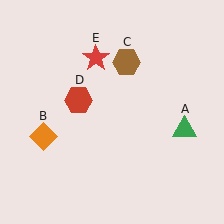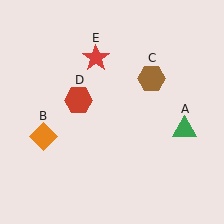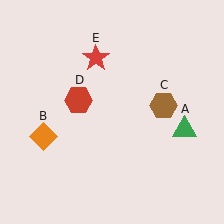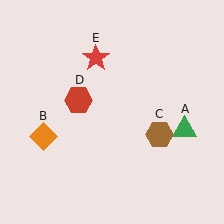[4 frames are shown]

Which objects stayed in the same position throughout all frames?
Green triangle (object A) and orange diamond (object B) and red hexagon (object D) and red star (object E) remained stationary.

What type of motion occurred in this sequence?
The brown hexagon (object C) rotated clockwise around the center of the scene.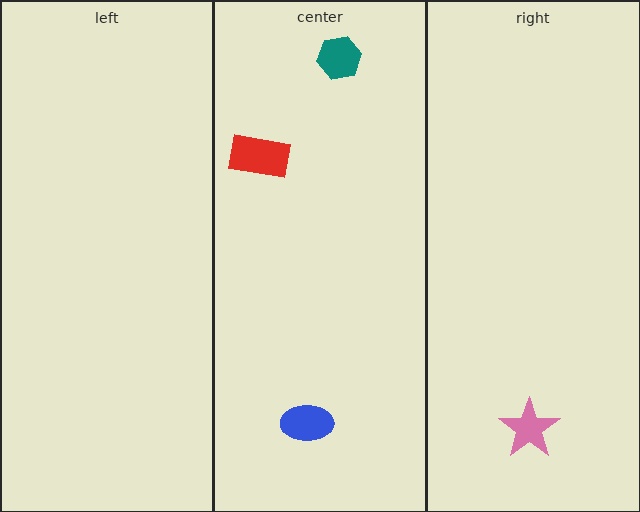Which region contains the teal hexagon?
The center region.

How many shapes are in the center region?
3.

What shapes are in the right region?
The pink star.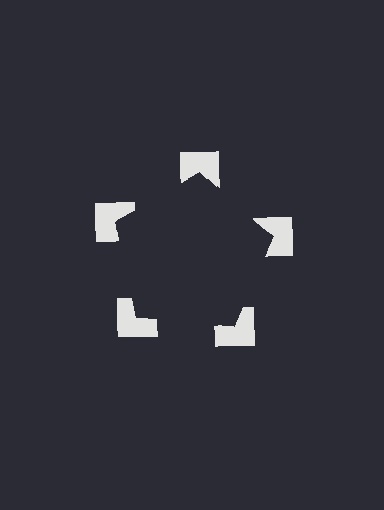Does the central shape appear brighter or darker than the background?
It typically appears slightly darker than the background, even though no actual brightness change is drawn.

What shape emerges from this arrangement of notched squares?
An illusory pentagon — its edges are inferred from the aligned wedge cuts in the notched squares, not physically drawn.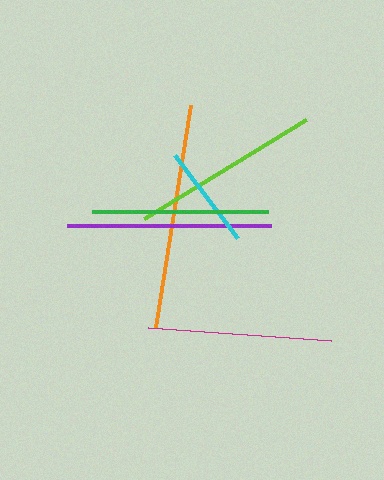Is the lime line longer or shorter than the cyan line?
The lime line is longer than the cyan line.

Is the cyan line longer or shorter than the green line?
The green line is longer than the cyan line.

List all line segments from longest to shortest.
From longest to shortest: orange, purple, lime, magenta, green, cyan.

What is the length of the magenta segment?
The magenta segment is approximately 184 pixels long.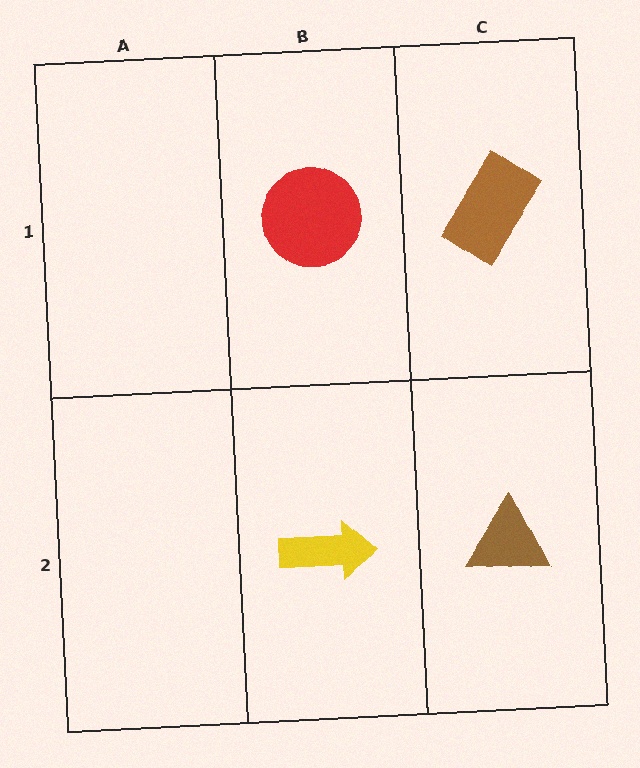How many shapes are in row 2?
2 shapes.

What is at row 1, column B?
A red circle.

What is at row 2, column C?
A brown triangle.